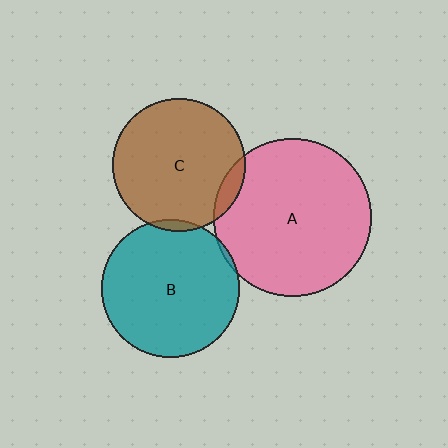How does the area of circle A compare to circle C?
Approximately 1.4 times.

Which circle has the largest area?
Circle A (pink).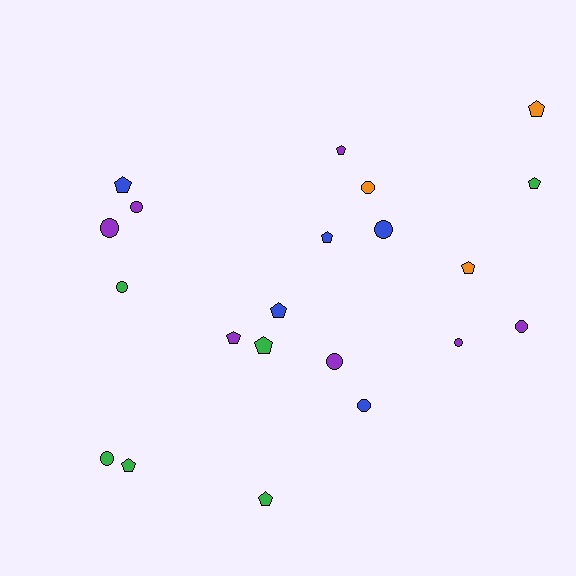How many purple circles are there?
There are 5 purple circles.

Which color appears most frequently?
Purple, with 7 objects.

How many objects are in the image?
There are 21 objects.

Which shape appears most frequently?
Pentagon, with 11 objects.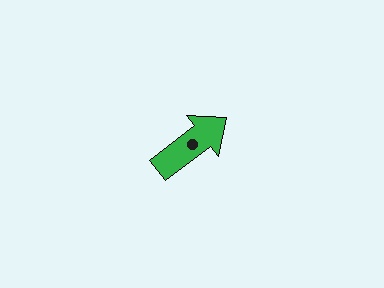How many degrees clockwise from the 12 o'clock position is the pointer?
Approximately 52 degrees.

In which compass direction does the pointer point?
Northeast.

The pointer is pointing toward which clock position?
Roughly 2 o'clock.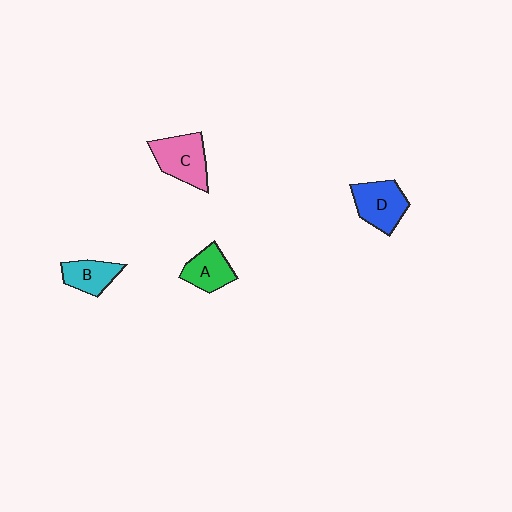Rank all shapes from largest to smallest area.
From largest to smallest: C (pink), D (blue), A (green), B (cyan).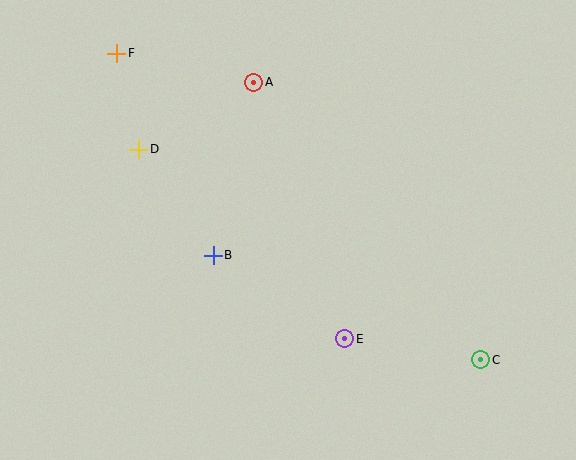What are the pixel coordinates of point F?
Point F is at (117, 53).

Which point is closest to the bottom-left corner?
Point B is closest to the bottom-left corner.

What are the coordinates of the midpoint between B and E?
The midpoint between B and E is at (279, 297).